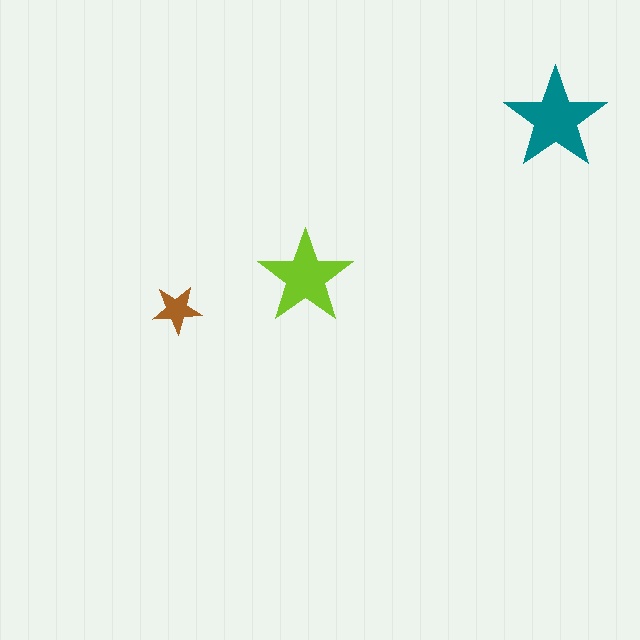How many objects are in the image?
There are 3 objects in the image.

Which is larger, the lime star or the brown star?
The lime one.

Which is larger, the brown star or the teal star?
The teal one.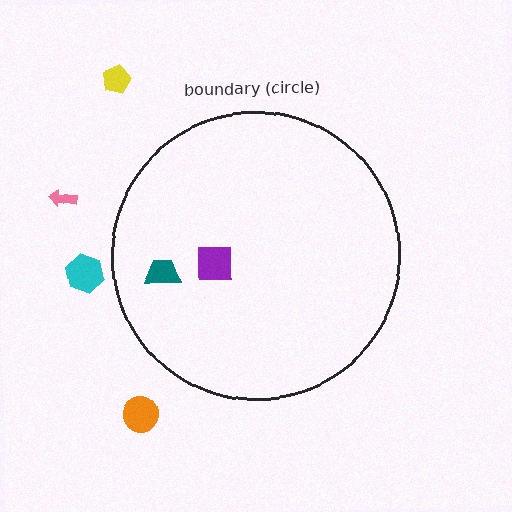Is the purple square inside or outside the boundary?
Inside.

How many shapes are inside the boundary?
2 inside, 4 outside.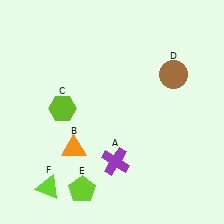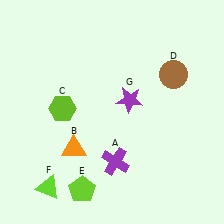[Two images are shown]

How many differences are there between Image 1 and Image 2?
There is 1 difference between the two images.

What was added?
A purple star (G) was added in Image 2.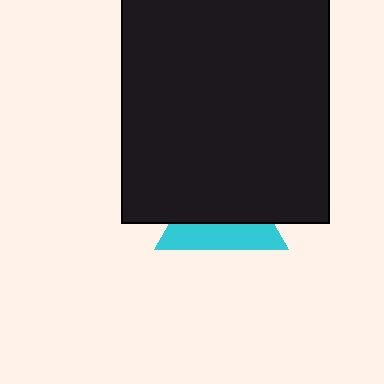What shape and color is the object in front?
The object in front is a black rectangle.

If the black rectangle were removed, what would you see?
You would see the complete cyan triangle.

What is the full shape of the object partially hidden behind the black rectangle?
The partially hidden object is a cyan triangle.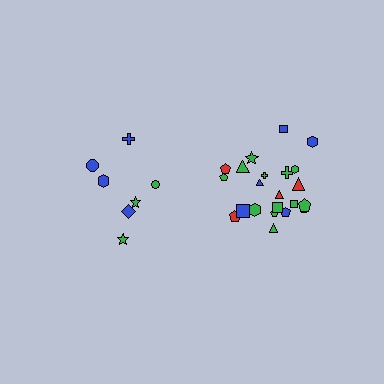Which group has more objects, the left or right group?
The right group.